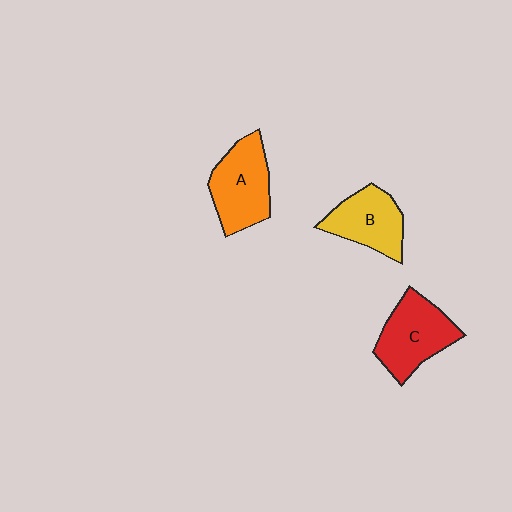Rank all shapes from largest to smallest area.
From largest to smallest: C (red), A (orange), B (yellow).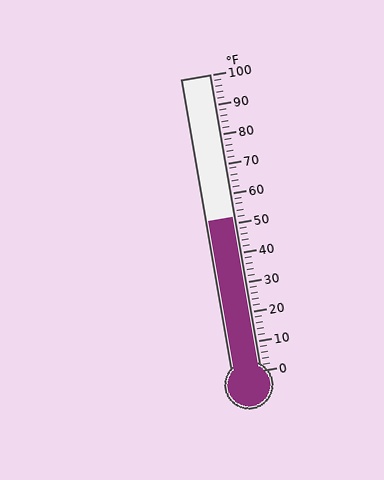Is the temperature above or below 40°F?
The temperature is above 40°F.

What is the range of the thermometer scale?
The thermometer scale ranges from 0°F to 100°F.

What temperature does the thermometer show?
The thermometer shows approximately 52°F.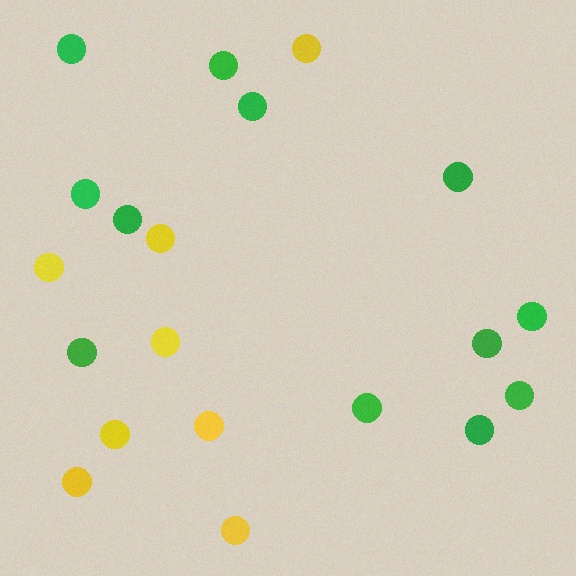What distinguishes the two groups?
There are 2 groups: one group of green circles (12) and one group of yellow circles (8).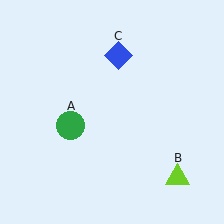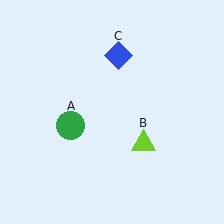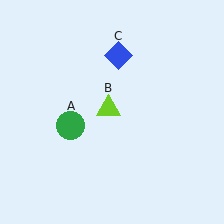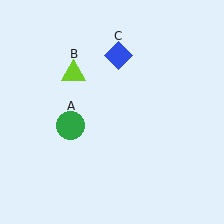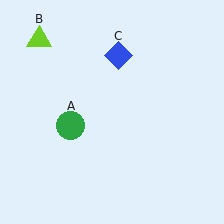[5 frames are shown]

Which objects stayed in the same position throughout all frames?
Green circle (object A) and blue diamond (object C) remained stationary.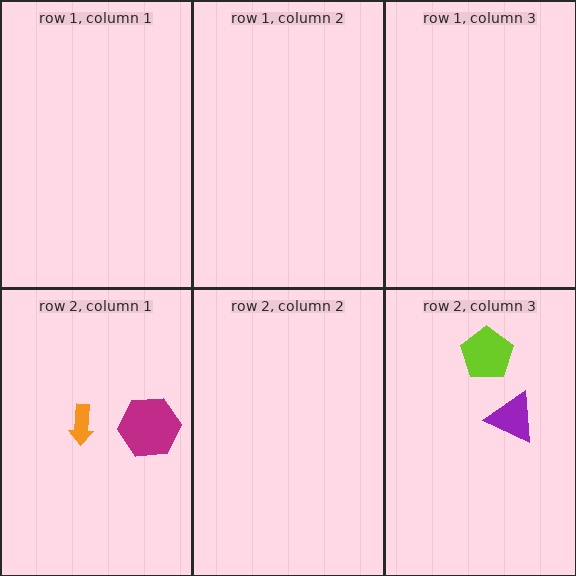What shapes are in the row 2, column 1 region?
The orange arrow, the magenta hexagon.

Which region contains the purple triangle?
The row 2, column 3 region.